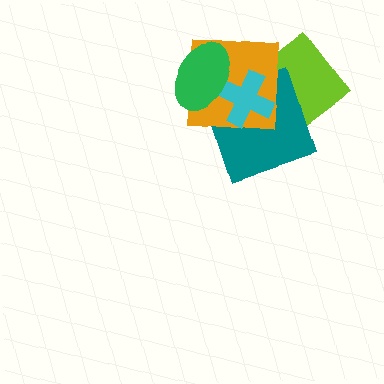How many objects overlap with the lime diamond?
3 objects overlap with the lime diamond.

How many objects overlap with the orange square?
4 objects overlap with the orange square.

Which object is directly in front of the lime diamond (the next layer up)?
The teal square is directly in front of the lime diamond.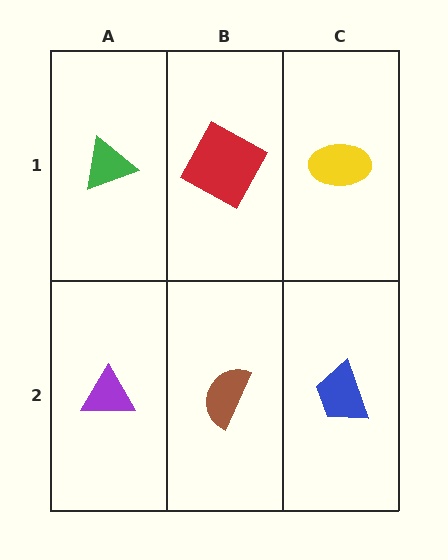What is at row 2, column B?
A brown semicircle.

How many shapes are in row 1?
3 shapes.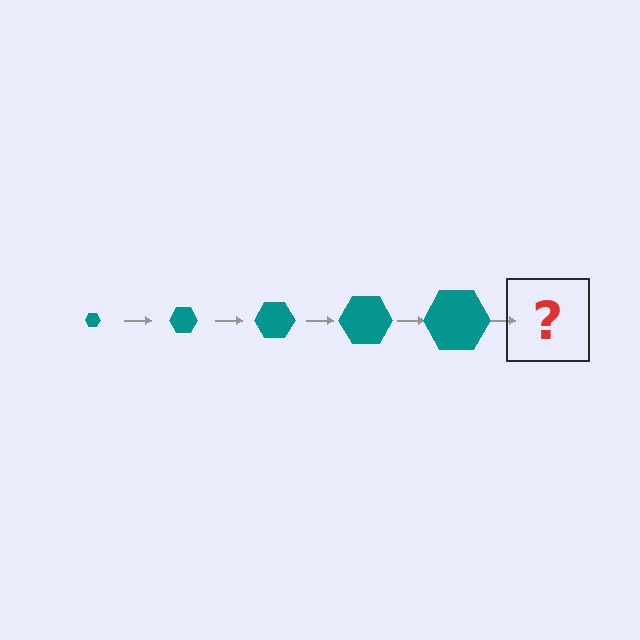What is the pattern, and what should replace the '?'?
The pattern is that the hexagon gets progressively larger each step. The '?' should be a teal hexagon, larger than the previous one.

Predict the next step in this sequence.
The next step is a teal hexagon, larger than the previous one.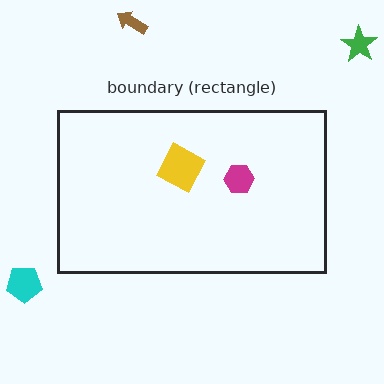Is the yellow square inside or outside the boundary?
Inside.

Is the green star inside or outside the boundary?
Outside.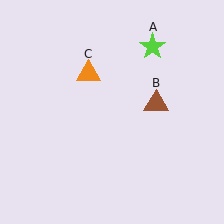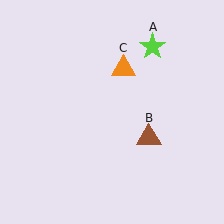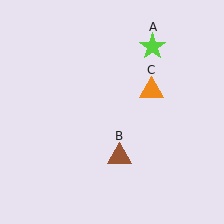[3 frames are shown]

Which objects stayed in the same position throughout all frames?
Lime star (object A) remained stationary.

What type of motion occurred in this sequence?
The brown triangle (object B), orange triangle (object C) rotated clockwise around the center of the scene.